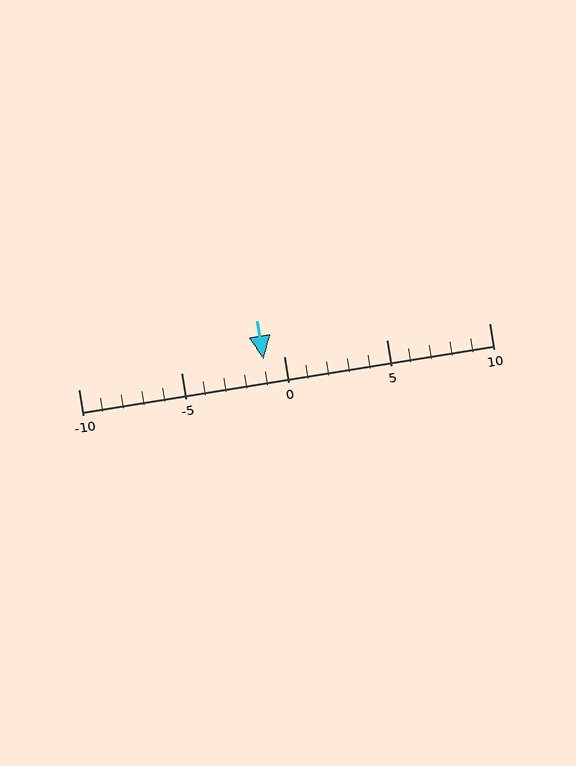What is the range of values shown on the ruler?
The ruler shows values from -10 to 10.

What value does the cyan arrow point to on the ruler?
The cyan arrow points to approximately -1.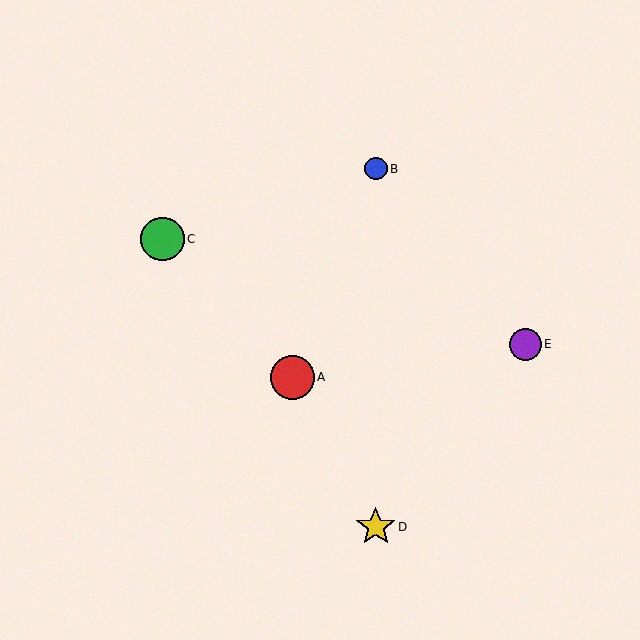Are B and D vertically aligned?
Yes, both are at x≈376.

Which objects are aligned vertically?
Objects B, D are aligned vertically.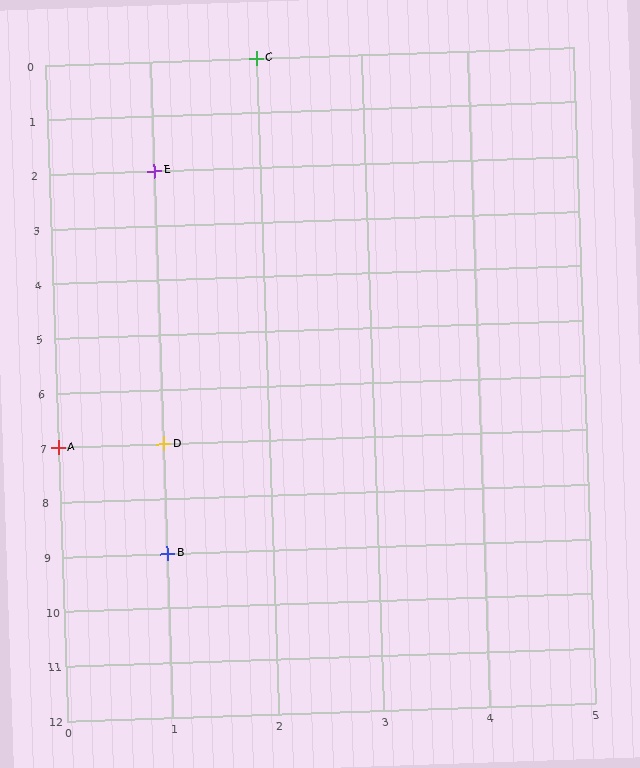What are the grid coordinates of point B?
Point B is at grid coordinates (1, 9).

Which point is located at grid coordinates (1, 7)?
Point D is at (1, 7).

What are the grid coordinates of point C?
Point C is at grid coordinates (2, 0).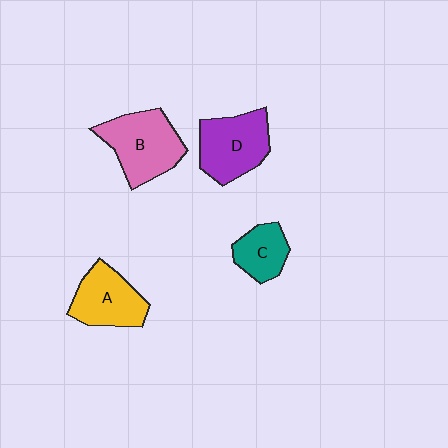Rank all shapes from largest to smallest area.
From largest to smallest: B (pink), D (purple), A (yellow), C (teal).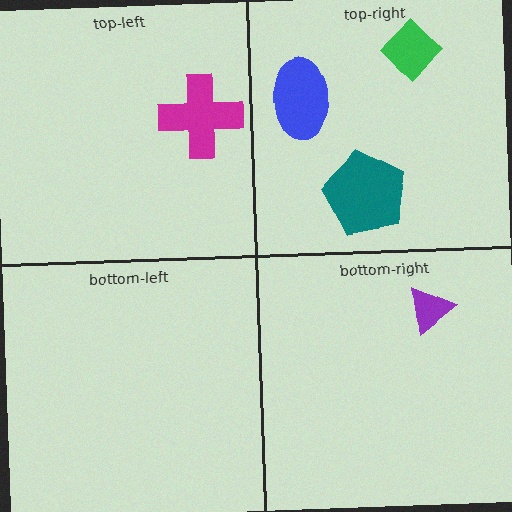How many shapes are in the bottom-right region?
1.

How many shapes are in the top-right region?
3.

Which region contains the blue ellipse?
The top-right region.